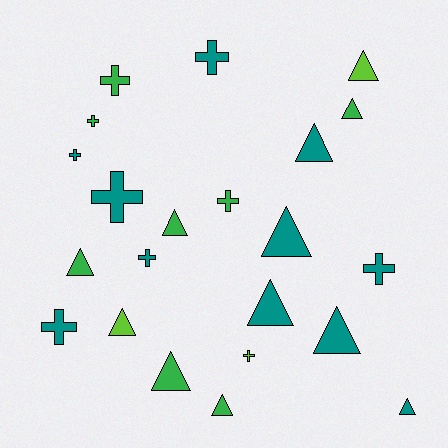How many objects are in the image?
There are 22 objects.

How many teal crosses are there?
There are 6 teal crosses.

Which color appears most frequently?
Teal, with 11 objects.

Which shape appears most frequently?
Triangle, with 12 objects.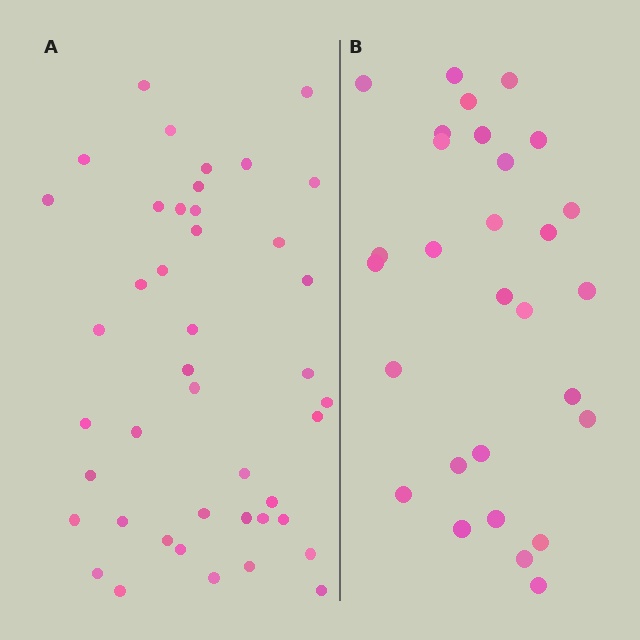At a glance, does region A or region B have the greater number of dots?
Region A (the left region) has more dots.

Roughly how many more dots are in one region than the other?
Region A has approximately 15 more dots than region B.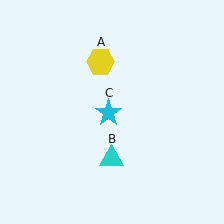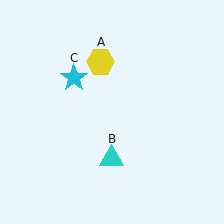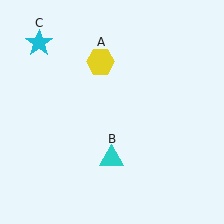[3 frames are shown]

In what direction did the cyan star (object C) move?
The cyan star (object C) moved up and to the left.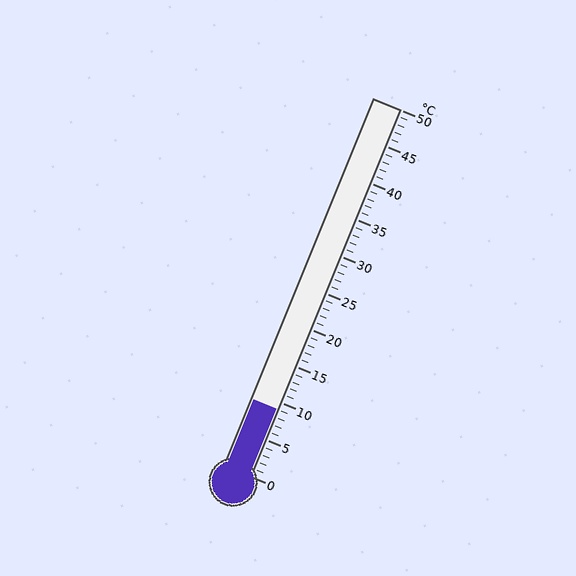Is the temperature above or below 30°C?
The temperature is below 30°C.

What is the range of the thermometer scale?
The thermometer scale ranges from 0°C to 50°C.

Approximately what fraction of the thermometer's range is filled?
The thermometer is filled to approximately 20% of its range.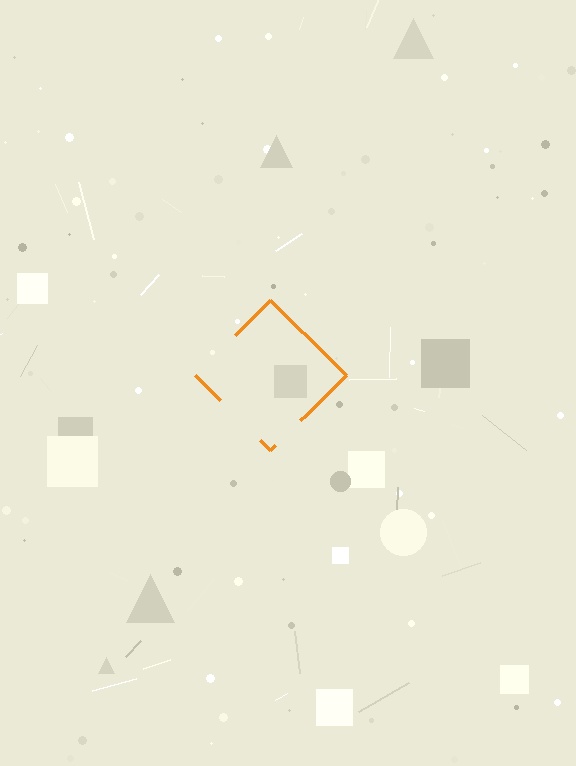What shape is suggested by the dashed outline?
The dashed outline suggests a diamond.